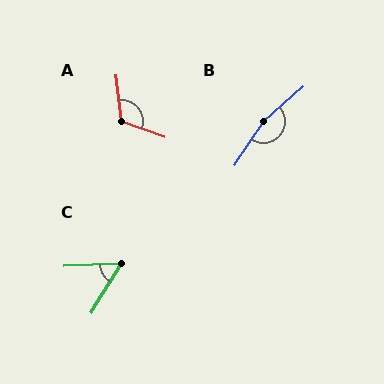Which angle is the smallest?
C, at approximately 56 degrees.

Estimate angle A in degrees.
Approximately 116 degrees.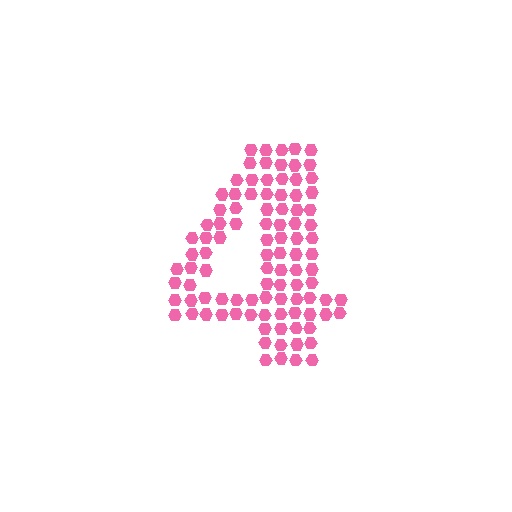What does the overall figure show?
The overall figure shows the digit 4.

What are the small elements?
The small elements are hexagons.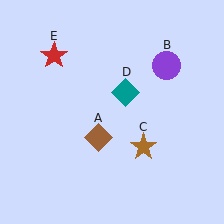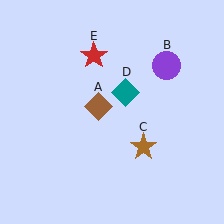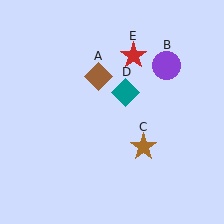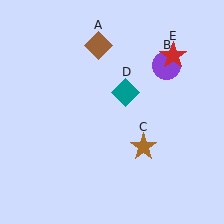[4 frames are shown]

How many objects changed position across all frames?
2 objects changed position: brown diamond (object A), red star (object E).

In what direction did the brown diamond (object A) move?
The brown diamond (object A) moved up.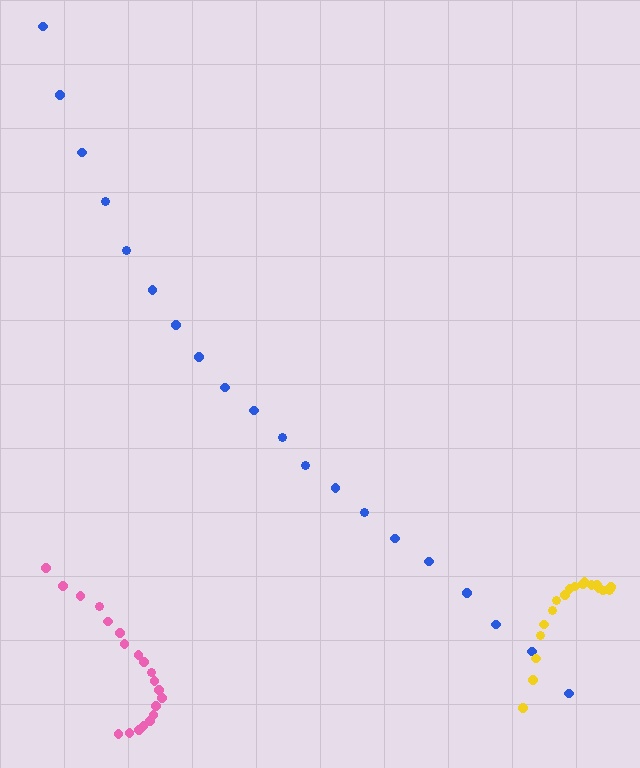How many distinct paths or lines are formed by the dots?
There are 3 distinct paths.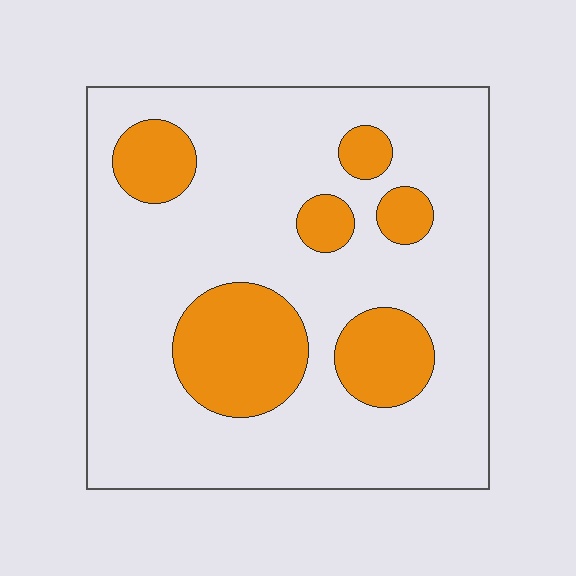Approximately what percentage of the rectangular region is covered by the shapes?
Approximately 20%.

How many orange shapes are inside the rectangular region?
6.